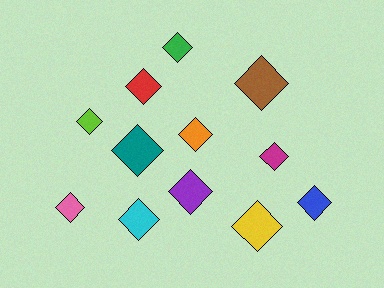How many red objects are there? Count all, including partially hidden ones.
There is 1 red object.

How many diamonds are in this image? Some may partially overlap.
There are 12 diamonds.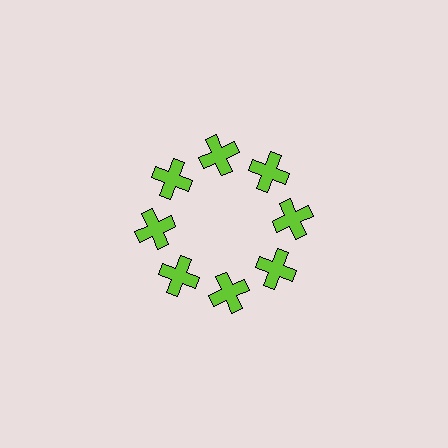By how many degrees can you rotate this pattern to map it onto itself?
The pattern maps onto itself every 45 degrees of rotation.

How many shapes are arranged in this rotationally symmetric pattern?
There are 8 shapes, arranged in 8 groups of 1.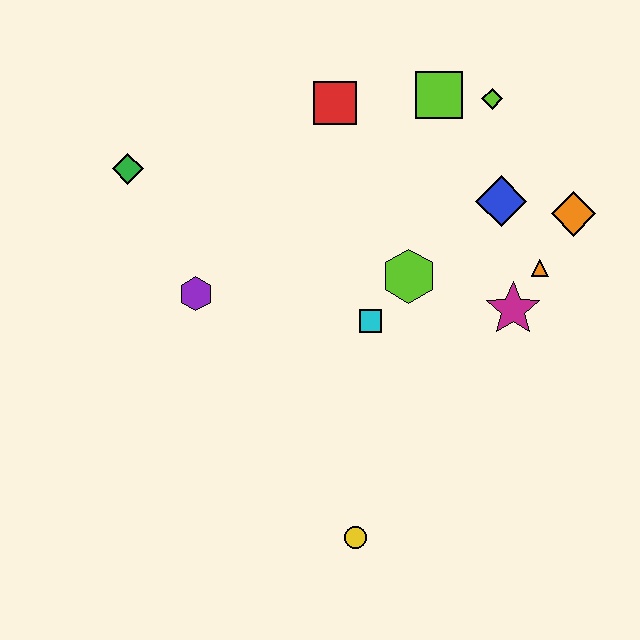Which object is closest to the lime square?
The lime diamond is closest to the lime square.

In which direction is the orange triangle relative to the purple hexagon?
The orange triangle is to the right of the purple hexagon.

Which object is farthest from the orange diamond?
The green diamond is farthest from the orange diamond.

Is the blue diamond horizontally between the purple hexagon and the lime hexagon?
No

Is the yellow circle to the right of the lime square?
No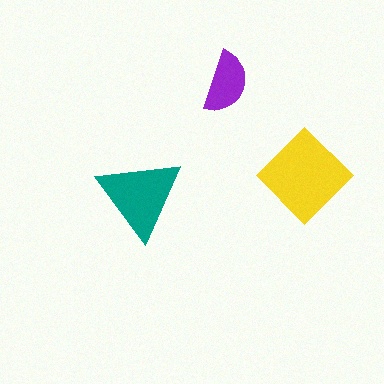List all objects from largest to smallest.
The yellow diamond, the teal triangle, the purple semicircle.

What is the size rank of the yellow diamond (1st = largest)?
1st.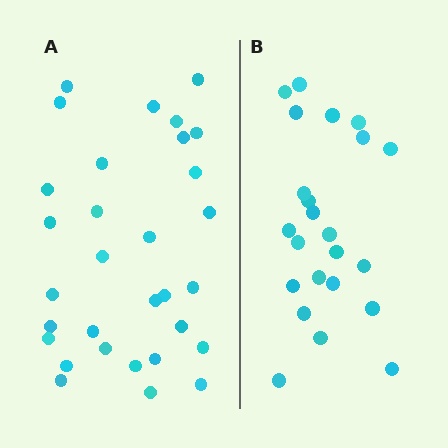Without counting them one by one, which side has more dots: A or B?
Region A (the left region) has more dots.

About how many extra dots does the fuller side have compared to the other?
Region A has roughly 8 or so more dots than region B.